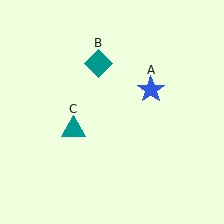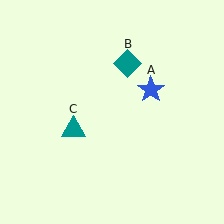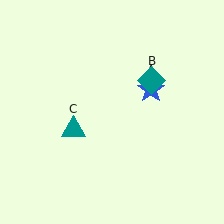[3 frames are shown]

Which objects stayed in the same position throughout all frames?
Blue star (object A) and teal triangle (object C) remained stationary.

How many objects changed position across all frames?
1 object changed position: teal diamond (object B).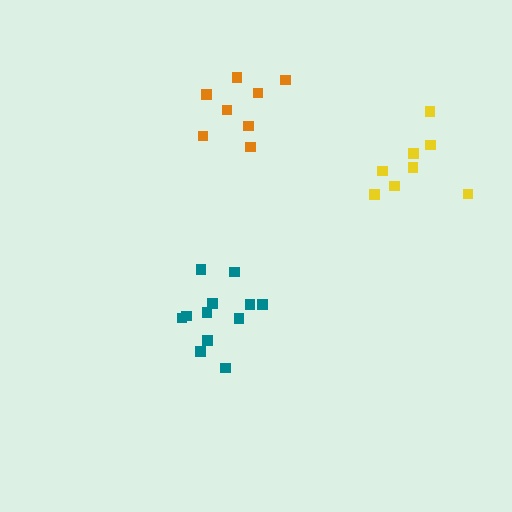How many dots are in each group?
Group 1: 9 dots, Group 2: 12 dots, Group 3: 8 dots (29 total).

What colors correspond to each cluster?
The clusters are colored: orange, teal, yellow.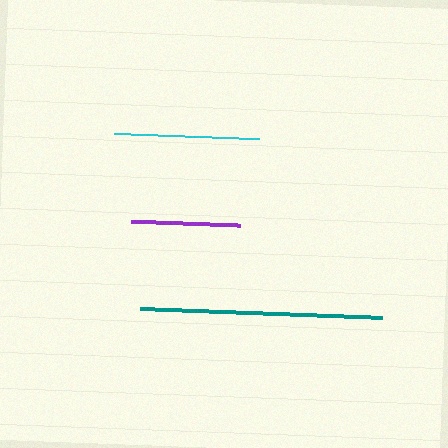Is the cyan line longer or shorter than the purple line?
The cyan line is longer than the purple line.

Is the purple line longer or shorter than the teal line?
The teal line is longer than the purple line.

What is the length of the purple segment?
The purple segment is approximately 108 pixels long.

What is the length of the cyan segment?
The cyan segment is approximately 146 pixels long.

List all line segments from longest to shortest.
From longest to shortest: teal, cyan, purple.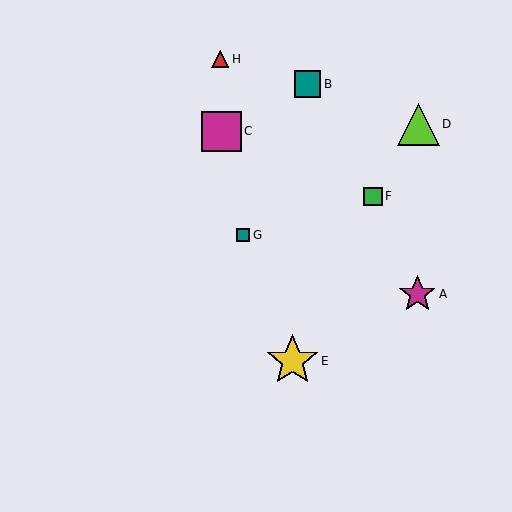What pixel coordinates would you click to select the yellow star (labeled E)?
Click at (293, 361) to select the yellow star E.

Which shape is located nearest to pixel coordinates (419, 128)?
The lime triangle (labeled D) at (418, 124) is nearest to that location.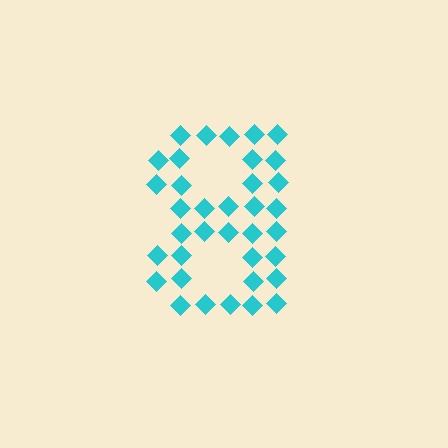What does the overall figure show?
The overall figure shows the digit 8.